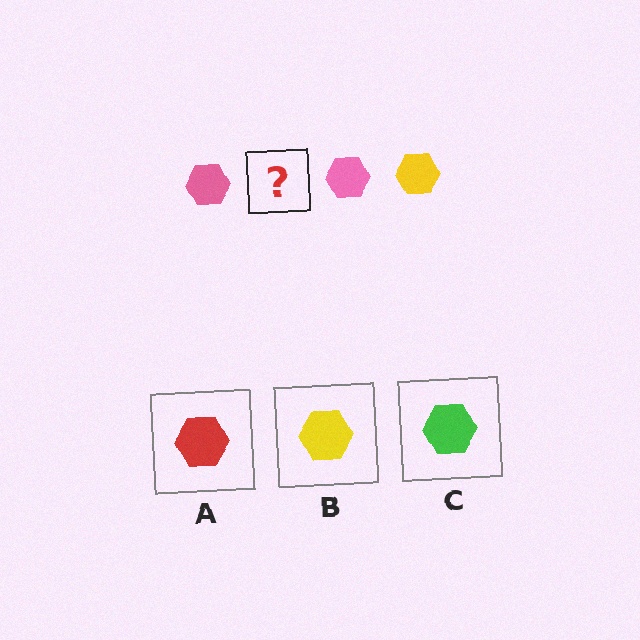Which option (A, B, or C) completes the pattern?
B.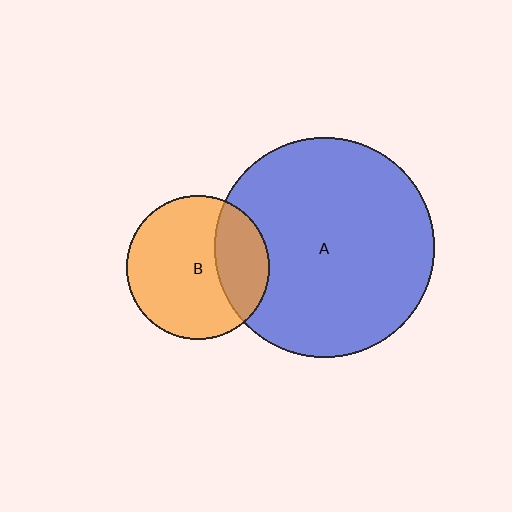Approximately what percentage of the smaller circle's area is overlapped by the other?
Approximately 30%.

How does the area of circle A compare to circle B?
Approximately 2.4 times.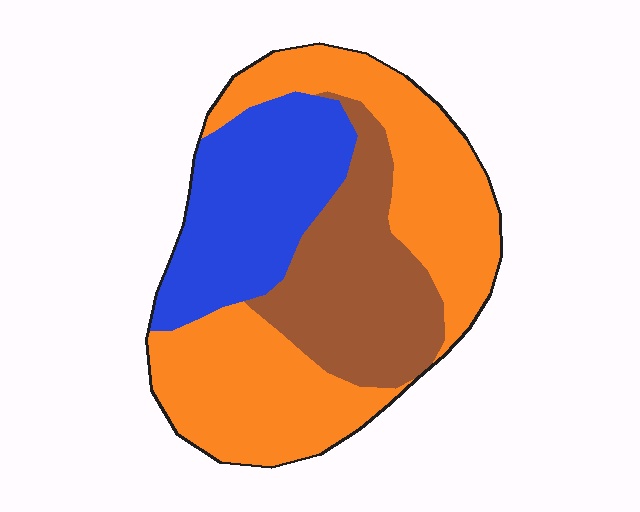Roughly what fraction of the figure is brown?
Brown takes up about one quarter (1/4) of the figure.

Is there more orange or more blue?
Orange.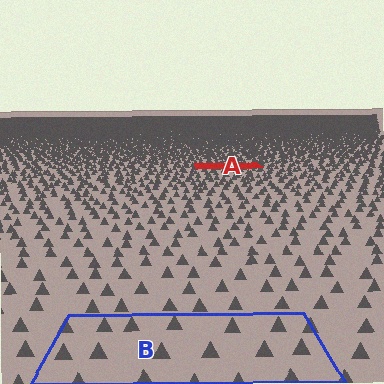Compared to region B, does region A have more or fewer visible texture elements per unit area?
Region A has more texture elements per unit area — they are packed more densely because it is farther away.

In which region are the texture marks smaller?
The texture marks are smaller in region A, because it is farther away.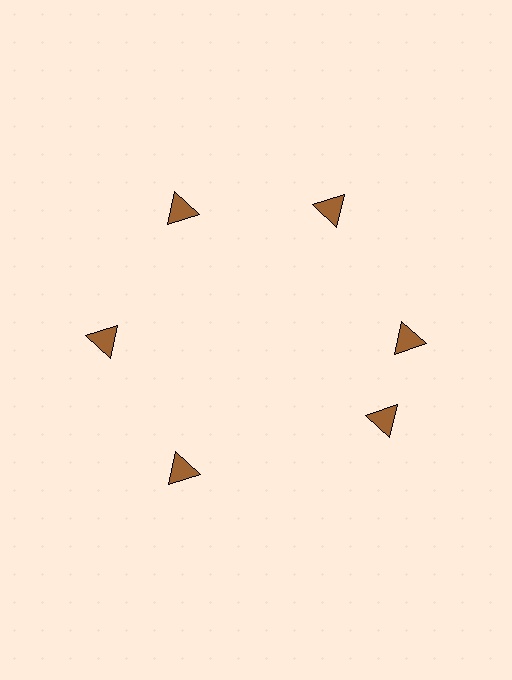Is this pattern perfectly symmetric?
No. The 6 brown triangles are arranged in a ring, but one element near the 5 o'clock position is rotated out of alignment along the ring, breaking the 6-fold rotational symmetry.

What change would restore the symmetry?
The symmetry would be restored by rotating it back into even spacing with its neighbors so that all 6 triangles sit at equal angles and equal distance from the center.